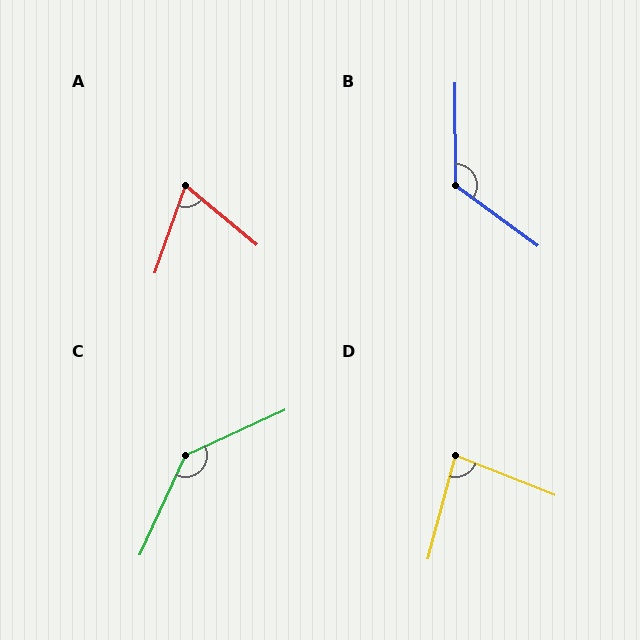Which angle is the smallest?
A, at approximately 70 degrees.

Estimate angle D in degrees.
Approximately 83 degrees.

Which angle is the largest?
C, at approximately 139 degrees.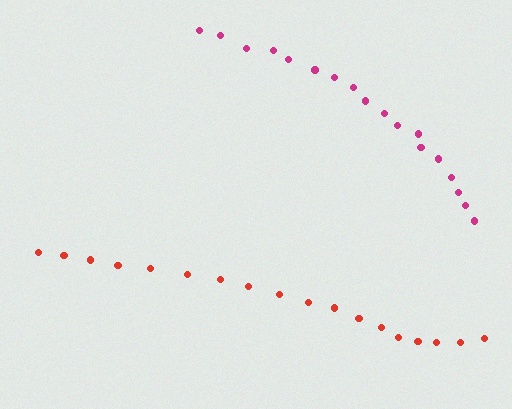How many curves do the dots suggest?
There are 2 distinct paths.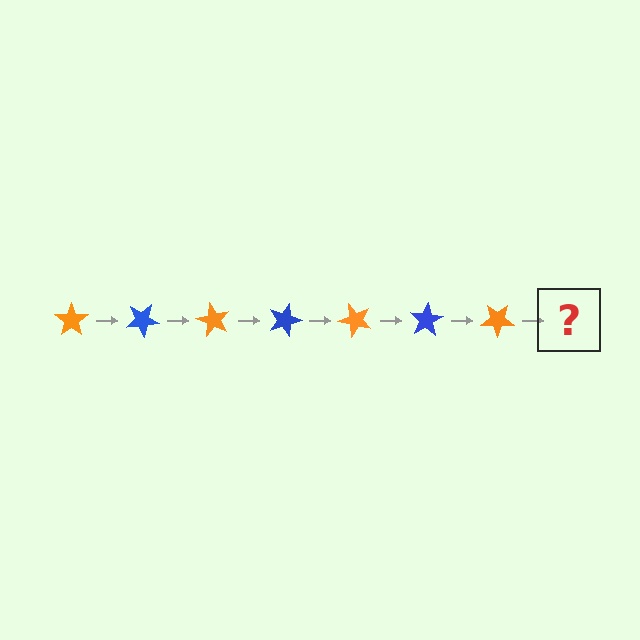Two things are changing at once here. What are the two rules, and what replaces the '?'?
The two rules are that it rotates 30 degrees each step and the color cycles through orange and blue. The '?' should be a blue star, rotated 210 degrees from the start.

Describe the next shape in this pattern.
It should be a blue star, rotated 210 degrees from the start.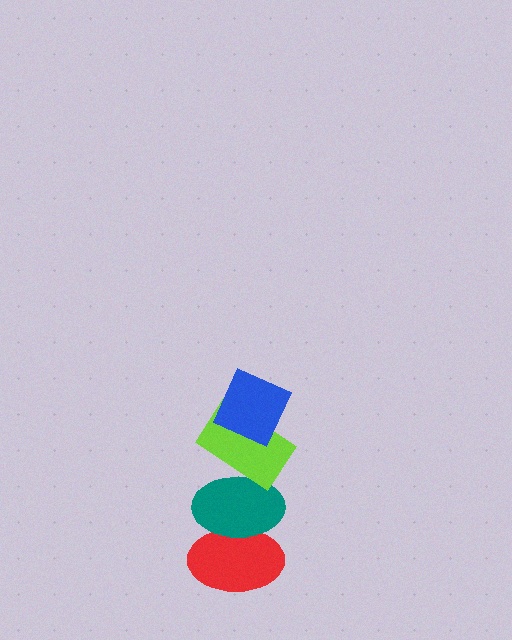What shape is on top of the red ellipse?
The teal ellipse is on top of the red ellipse.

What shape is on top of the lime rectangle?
The blue diamond is on top of the lime rectangle.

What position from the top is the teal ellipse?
The teal ellipse is 3rd from the top.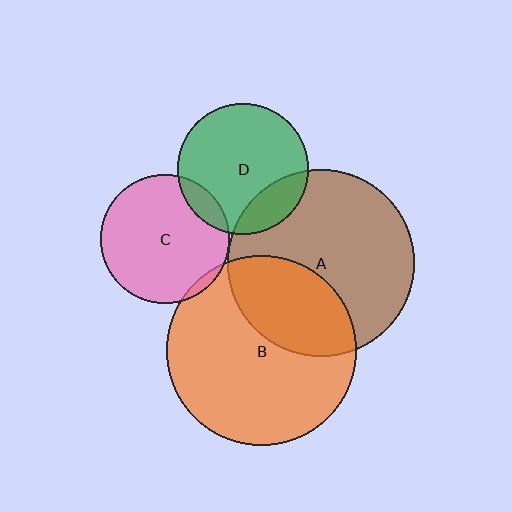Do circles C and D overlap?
Yes.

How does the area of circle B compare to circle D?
Approximately 2.1 times.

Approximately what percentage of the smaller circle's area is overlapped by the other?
Approximately 10%.